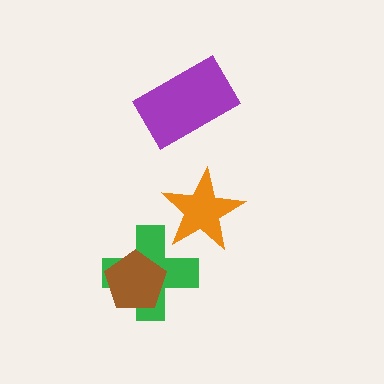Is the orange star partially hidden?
Yes, it is partially covered by another shape.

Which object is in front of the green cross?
The brown pentagon is in front of the green cross.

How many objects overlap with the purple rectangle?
0 objects overlap with the purple rectangle.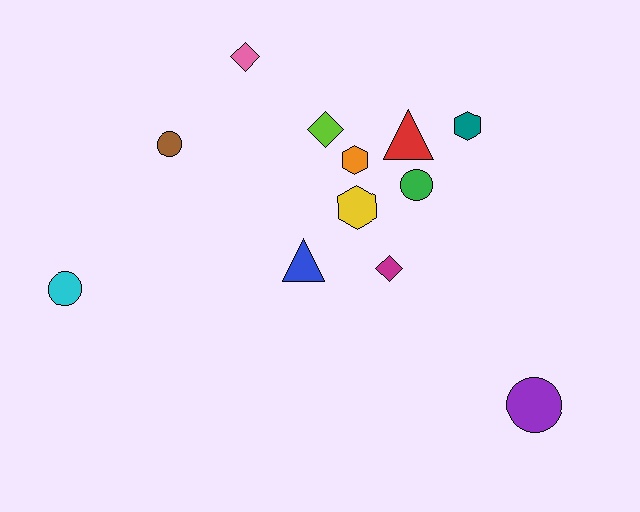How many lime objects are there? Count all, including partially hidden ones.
There is 1 lime object.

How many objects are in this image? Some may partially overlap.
There are 12 objects.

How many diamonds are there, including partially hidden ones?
There are 3 diamonds.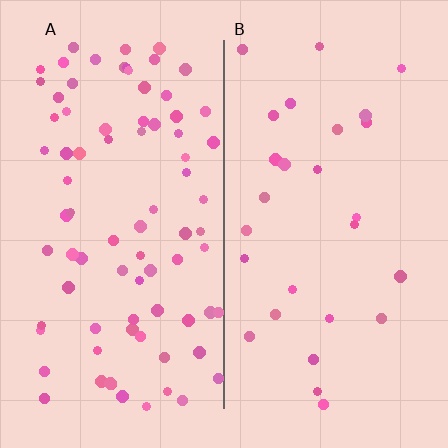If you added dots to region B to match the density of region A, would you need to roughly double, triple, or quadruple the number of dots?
Approximately triple.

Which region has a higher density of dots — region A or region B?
A (the left).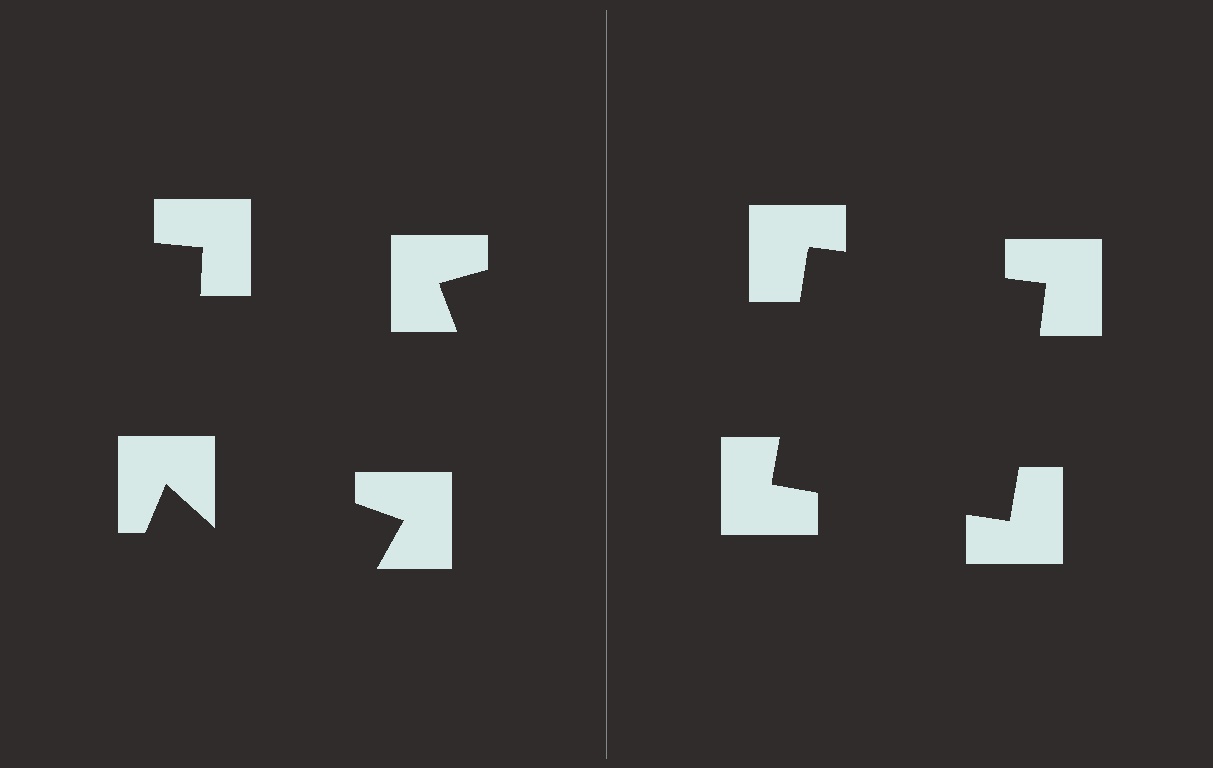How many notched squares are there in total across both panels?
8 — 4 on each side.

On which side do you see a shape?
An illusory square appears on the right side. On the left side the wedge cuts are rotated, so no coherent shape forms.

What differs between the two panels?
The notched squares are positioned identically on both sides; only the wedge orientations differ. On the right they align to a square; on the left they are misaligned.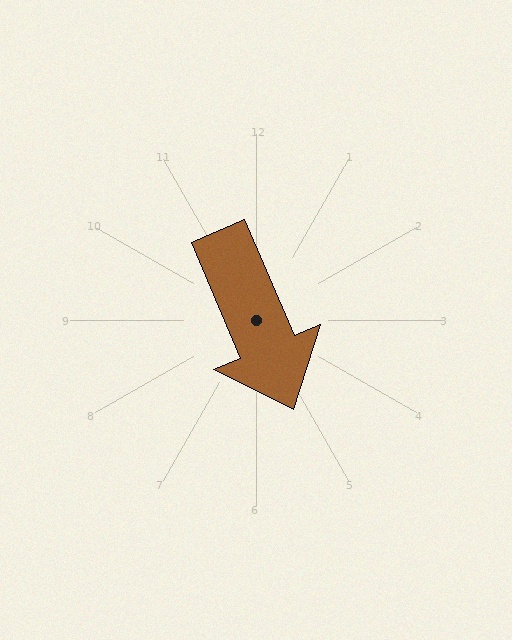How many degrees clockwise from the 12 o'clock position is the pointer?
Approximately 157 degrees.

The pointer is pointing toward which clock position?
Roughly 5 o'clock.